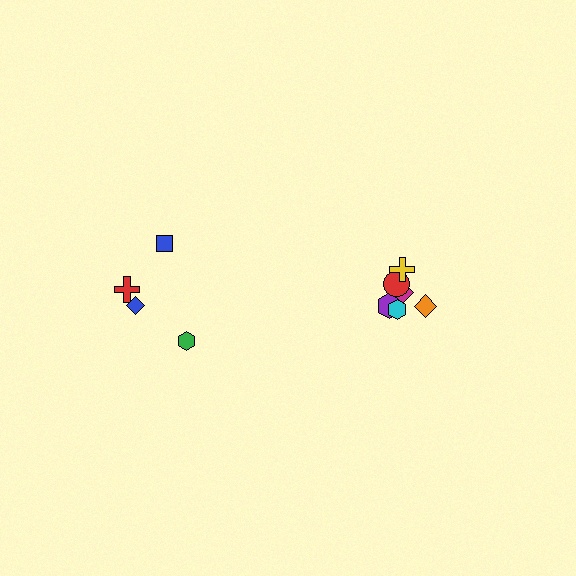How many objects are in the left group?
There are 4 objects.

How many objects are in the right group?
There are 6 objects.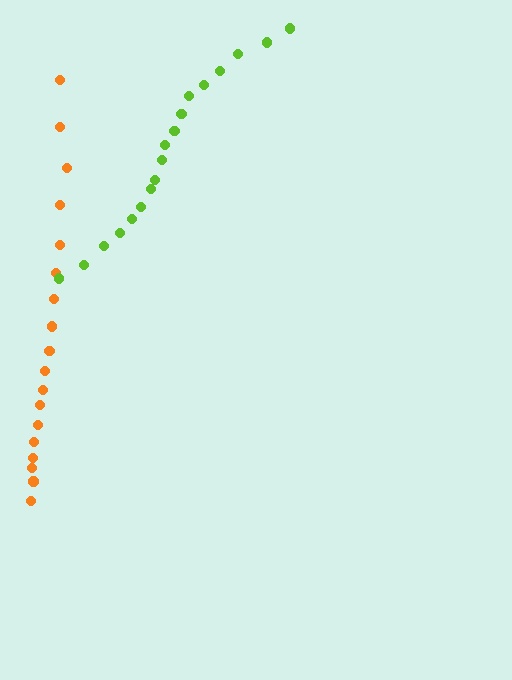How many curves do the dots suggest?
There are 2 distinct paths.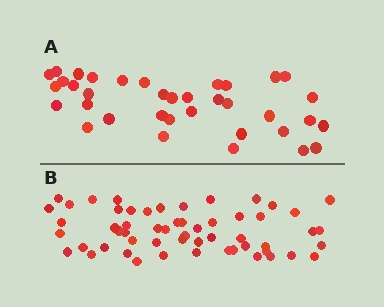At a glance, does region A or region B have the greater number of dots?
Region B (the bottom region) has more dots.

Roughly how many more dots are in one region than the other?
Region B has approximately 20 more dots than region A.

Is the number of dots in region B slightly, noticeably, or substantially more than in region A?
Region B has substantially more. The ratio is roughly 1.6 to 1.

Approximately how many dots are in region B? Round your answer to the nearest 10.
About 60 dots. (The exact count is 56, which rounds to 60.)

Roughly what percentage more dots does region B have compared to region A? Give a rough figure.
About 55% more.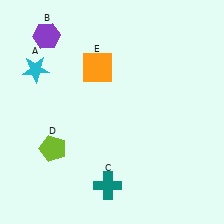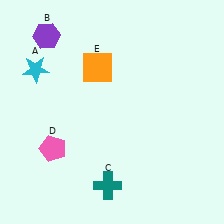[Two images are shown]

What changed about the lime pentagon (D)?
In Image 1, D is lime. In Image 2, it changed to pink.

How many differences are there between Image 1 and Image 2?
There is 1 difference between the two images.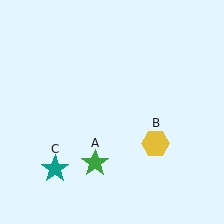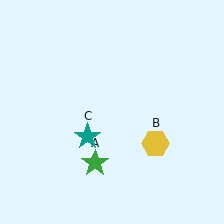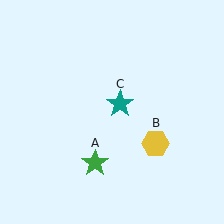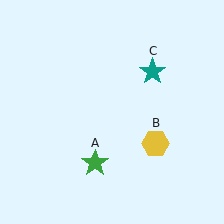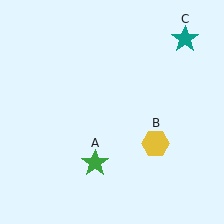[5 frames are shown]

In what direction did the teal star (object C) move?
The teal star (object C) moved up and to the right.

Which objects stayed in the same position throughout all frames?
Green star (object A) and yellow hexagon (object B) remained stationary.